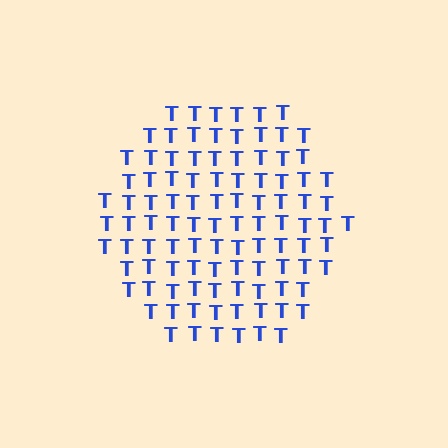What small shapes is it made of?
It is made of small letter T's.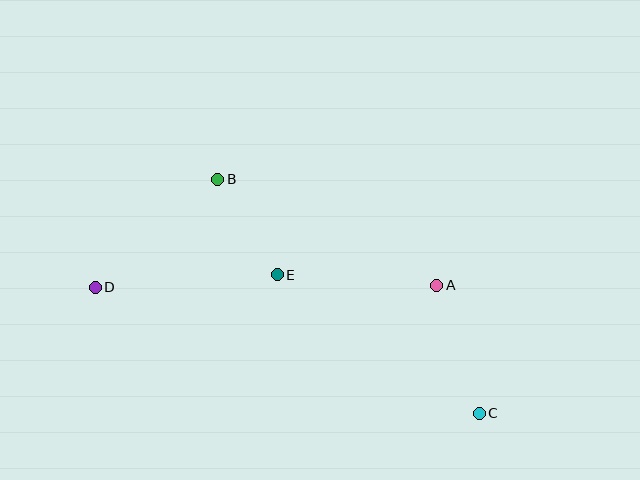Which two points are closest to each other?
Points B and E are closest to each other.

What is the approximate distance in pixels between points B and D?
The distance between B and D is approximately 163 pixels.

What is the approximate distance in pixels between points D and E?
The distance between D and E is approximately 183 pixels.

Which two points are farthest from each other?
Points C and D are farthest from each other.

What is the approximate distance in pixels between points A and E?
The distance between A and E is approximately 160 pixels.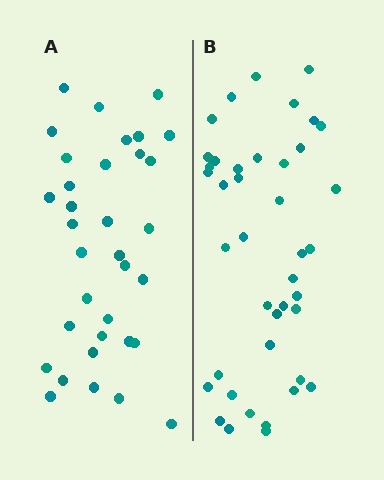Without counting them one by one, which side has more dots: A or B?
Region B (the right region) has more dots.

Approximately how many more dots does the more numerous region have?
Region B has roughly 8 or so more dots than region A.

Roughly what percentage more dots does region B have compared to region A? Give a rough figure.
About 20% more.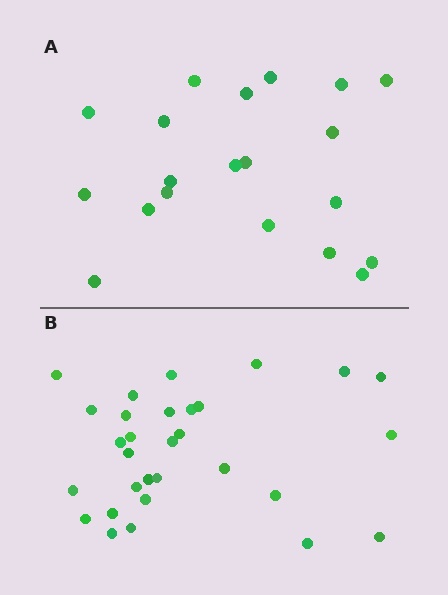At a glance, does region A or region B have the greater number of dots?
Region B (the bottom region) has more dots.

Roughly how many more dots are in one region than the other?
Region B has roughly 10 or so more dots than region A.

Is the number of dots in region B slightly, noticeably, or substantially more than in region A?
Region B has substantially more. The ratio is roughly 1.5 to 1.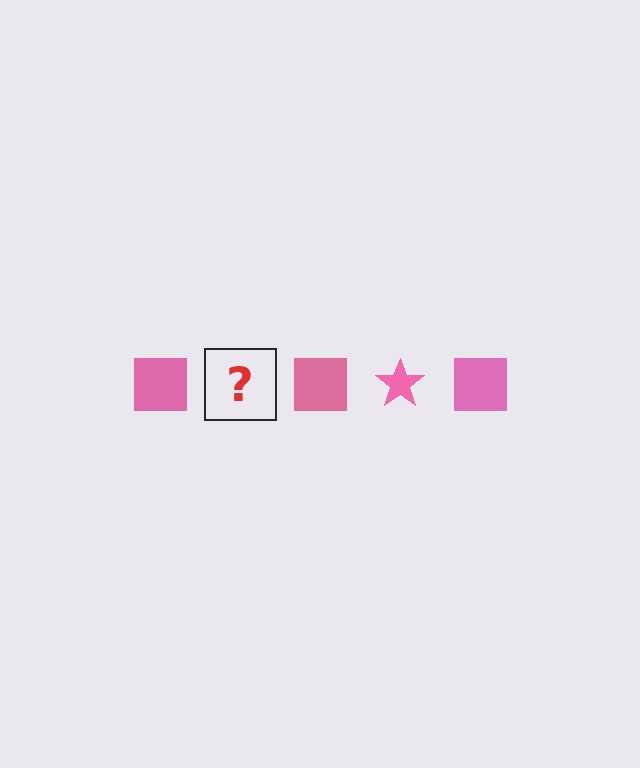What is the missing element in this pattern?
The missing element is a pink star.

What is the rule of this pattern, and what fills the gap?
The rule is that the pattern cycles through square, star shapes in pink. The gap should be filled with a pink star.